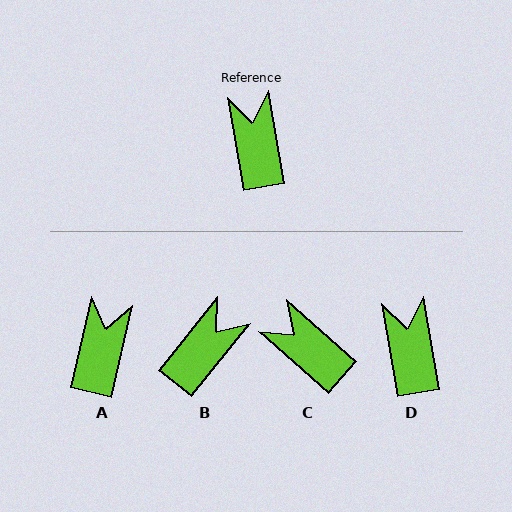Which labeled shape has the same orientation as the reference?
D.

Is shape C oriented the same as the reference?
No, it is off by about 39 degrees.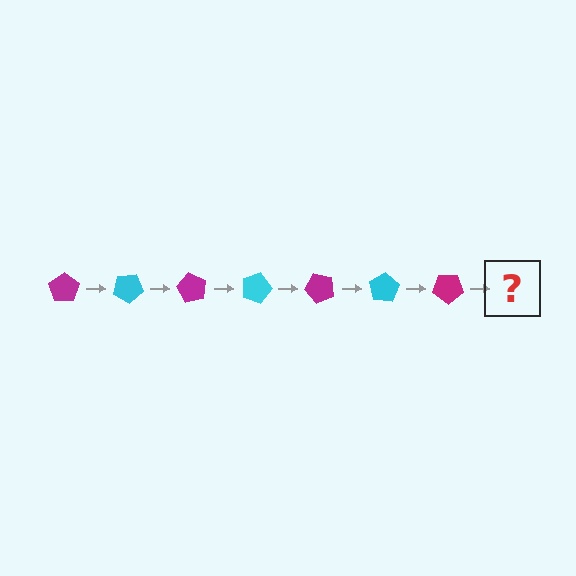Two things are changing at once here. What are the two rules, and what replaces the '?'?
The two rules are that it rotates 30 degrees each step and the color cycles through magenta and cyan. The '?' should be a cyan pentagon, rotated 210 degrees from the start.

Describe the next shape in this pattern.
It should be a cyan pentagon, rotated 210 degrees from the start.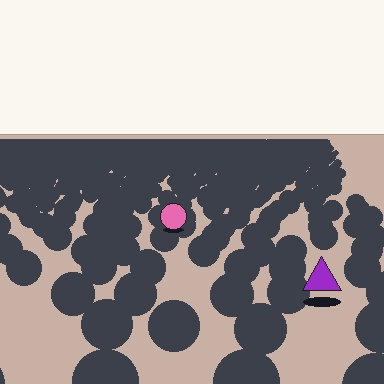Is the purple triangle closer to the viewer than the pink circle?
Yes. The purple triangle is closer — you can tell from the texture gradient: the ground texture is coarser near it.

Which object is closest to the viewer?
The purple triangle is closest. The texture marks near it are larger and more spread out.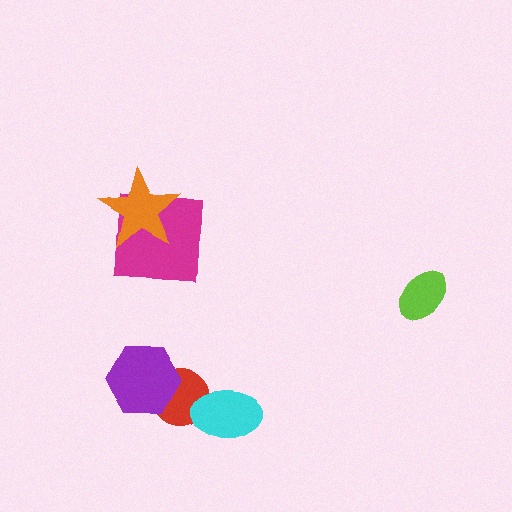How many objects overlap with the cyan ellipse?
1 object overlaps with the cyan ellipse.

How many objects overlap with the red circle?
2 objects overlap with the red circle.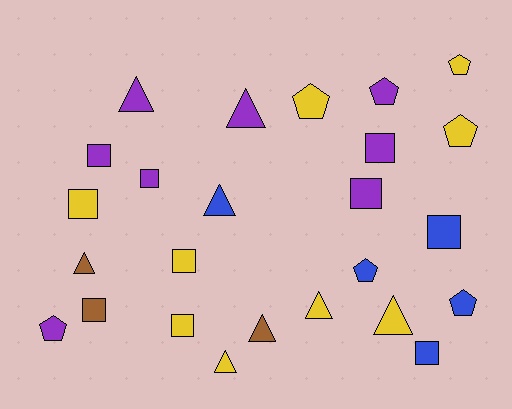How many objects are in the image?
There are 25 objects.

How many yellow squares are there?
There are 3 yellow squares.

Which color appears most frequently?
Yellow, with 9 objects.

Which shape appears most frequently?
Square, with 10 objects.